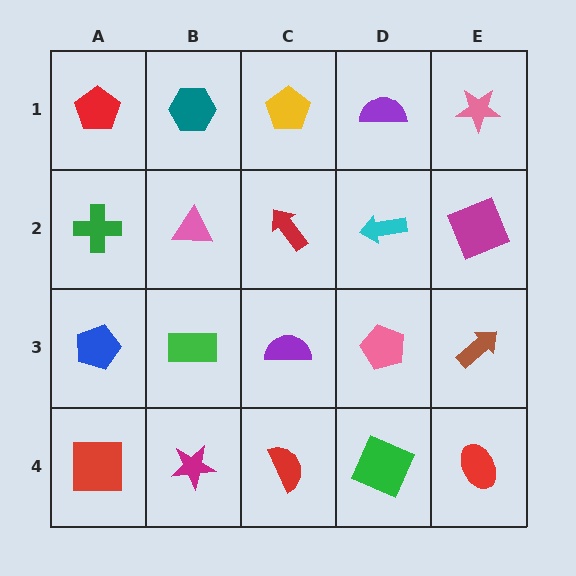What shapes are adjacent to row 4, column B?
A green rectangle (row 3, column B), a red square (row 4, column A), a red semicircle (row 4, column C).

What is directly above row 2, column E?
A pink star.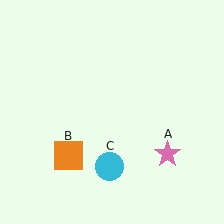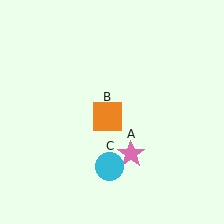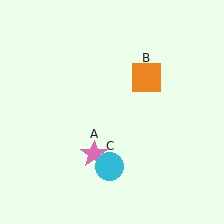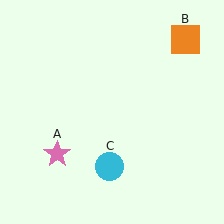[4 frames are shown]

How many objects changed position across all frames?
2 objects changed position: pink star (object A), orange square (object B).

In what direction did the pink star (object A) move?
The pink star (object A) moved left.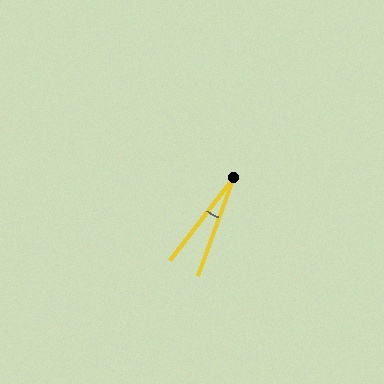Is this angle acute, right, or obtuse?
It is acute.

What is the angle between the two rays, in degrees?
Approximately 18 degrees.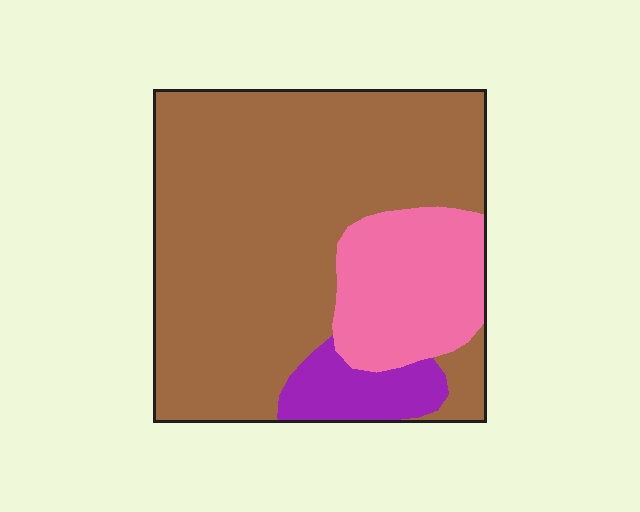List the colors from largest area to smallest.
From largest to smallest: brown, pink, purple.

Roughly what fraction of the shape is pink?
Pink takes up about one fifth (1/5) of the shape.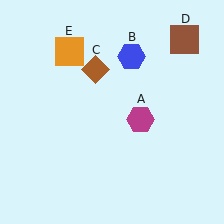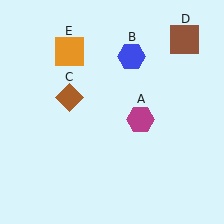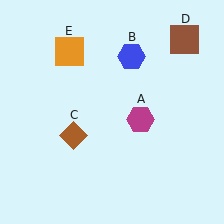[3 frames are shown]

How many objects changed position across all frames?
1 object changed position: brown diamond (object C).